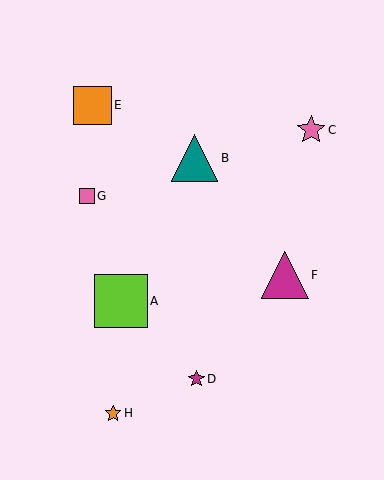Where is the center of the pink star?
The center of the pink star is at (311, 130).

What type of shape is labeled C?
Shape C is a pink star.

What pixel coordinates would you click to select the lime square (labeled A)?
Click at (121, 301) to select the lime square A.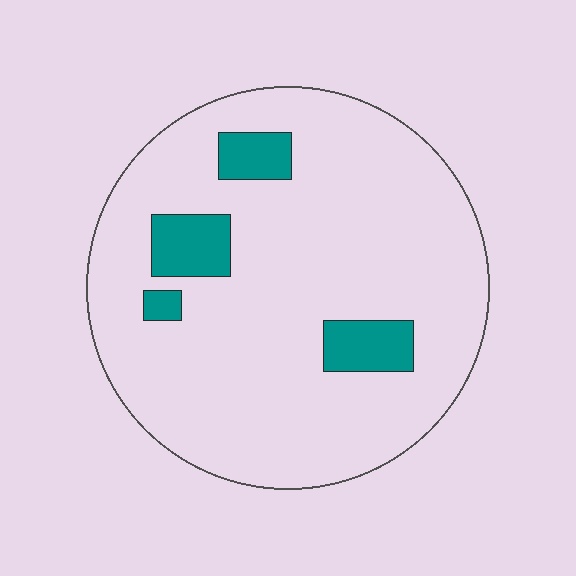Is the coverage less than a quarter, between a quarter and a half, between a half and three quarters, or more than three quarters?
Less than a quarter.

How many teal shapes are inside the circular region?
4.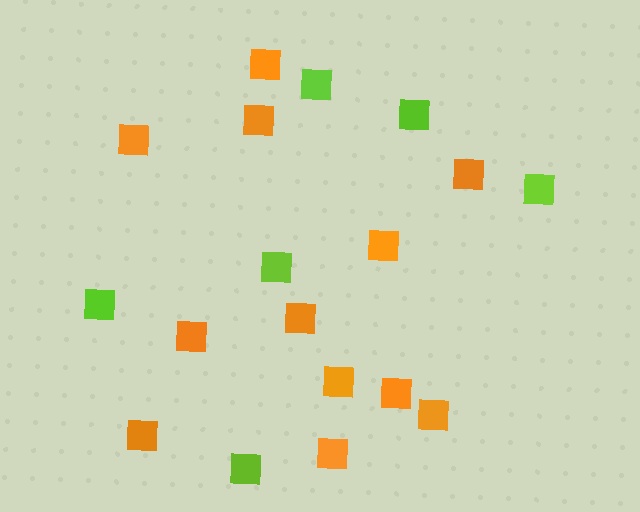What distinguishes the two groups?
There are 2 groups: one group of orange squares (12) and one group of lime squares (6).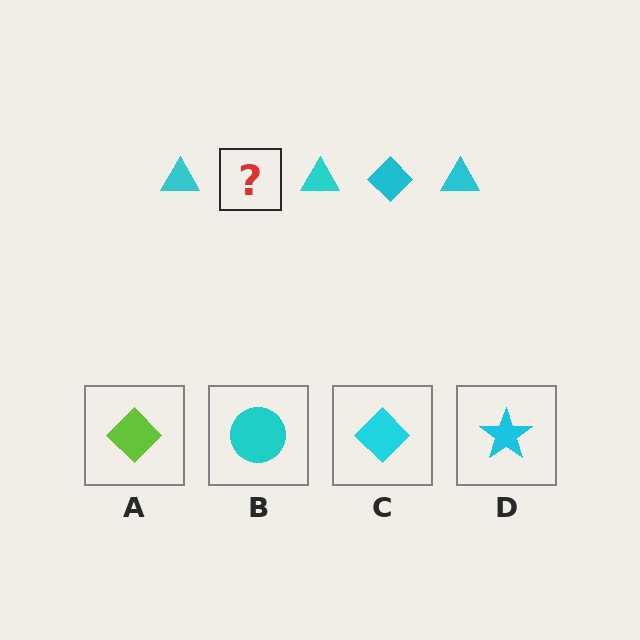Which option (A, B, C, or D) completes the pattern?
C.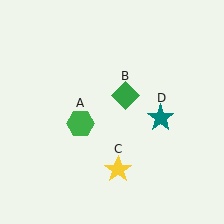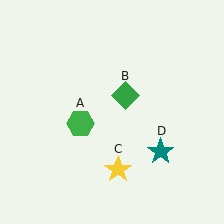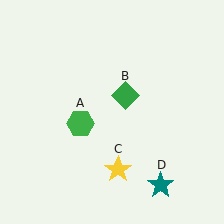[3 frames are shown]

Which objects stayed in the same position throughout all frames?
Green hexagon (object A) and green diamond (object B) and yellow star (object C) remained stationary.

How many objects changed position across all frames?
1 object changed position: teal star (object D).